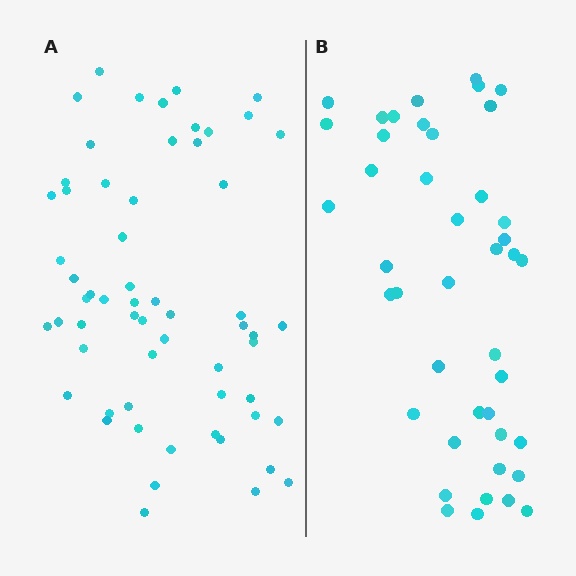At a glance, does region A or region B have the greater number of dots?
Region A (the left region) has more dots.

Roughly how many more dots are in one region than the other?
Region A has approximately 15 more dots than region B.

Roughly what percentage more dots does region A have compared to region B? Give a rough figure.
About 40% more.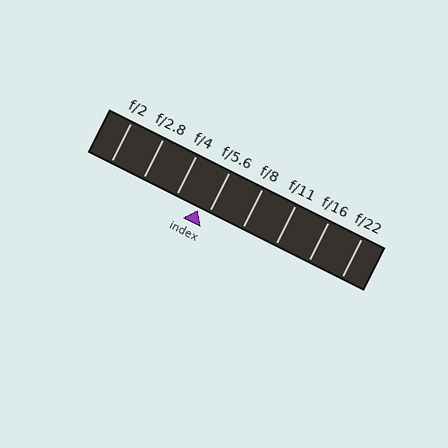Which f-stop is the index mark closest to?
The index mark is closest to f/5.6.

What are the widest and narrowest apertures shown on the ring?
The widest aperture shown is f/2 and the narrowest is f/22.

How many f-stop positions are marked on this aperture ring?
There are 8 f-stop positions marked.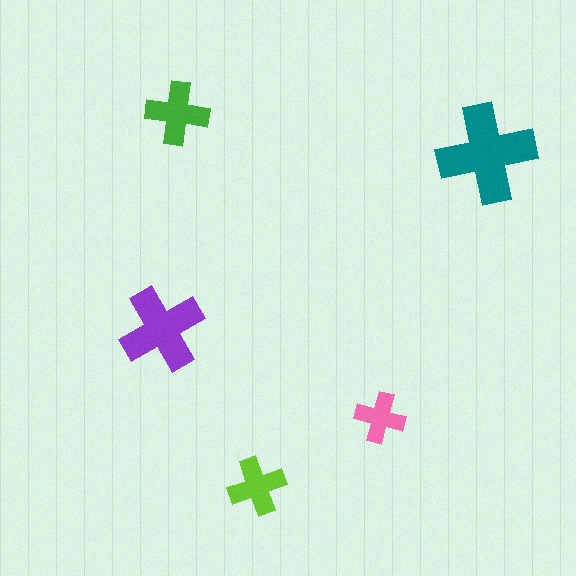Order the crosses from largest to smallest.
the teal one, the purple one, the green one, the lime one, the pink one.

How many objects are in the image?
There are 5 objects in the image.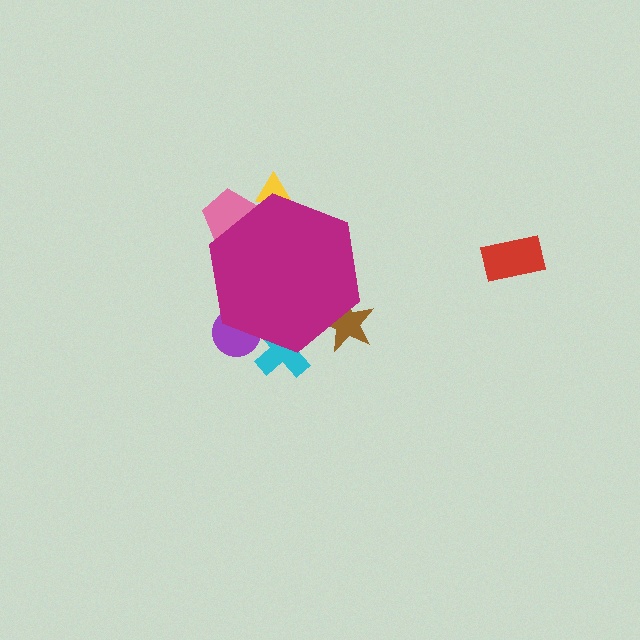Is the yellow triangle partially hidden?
Yes, the yellow triangle is partially hidden behind the magenta hexagon.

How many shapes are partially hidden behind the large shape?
5 shapes are partially hidden.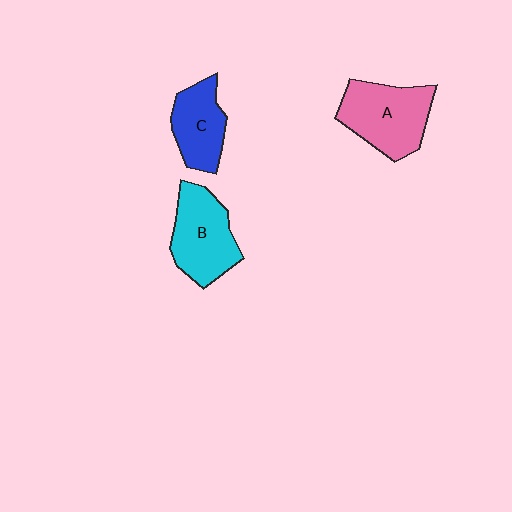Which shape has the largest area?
Shape A (pink).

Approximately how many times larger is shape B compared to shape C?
Approximately 1.3 times.